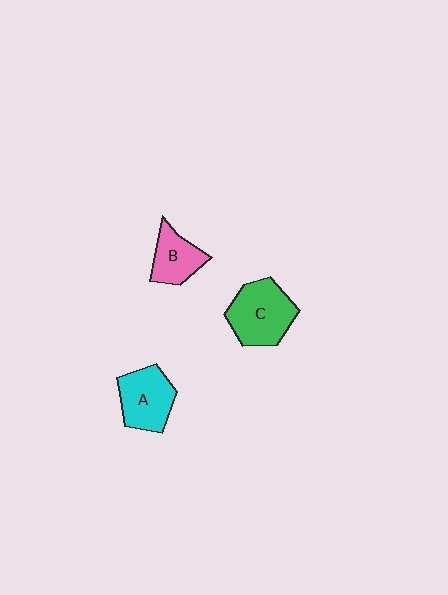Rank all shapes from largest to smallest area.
From largest to smallest: C (green), A (cyan), B (pink).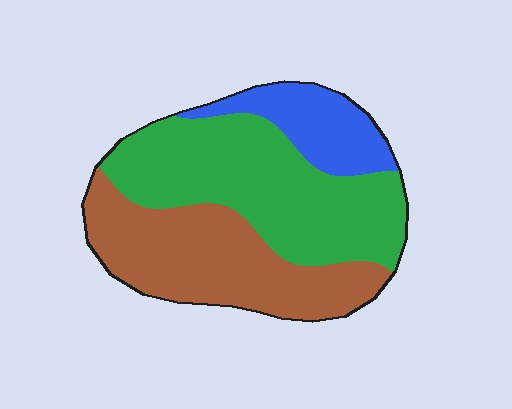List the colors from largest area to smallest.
From largest to smallest: green, brown, blue.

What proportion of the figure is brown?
Brown takes up about three eighths (3/8) of the figure.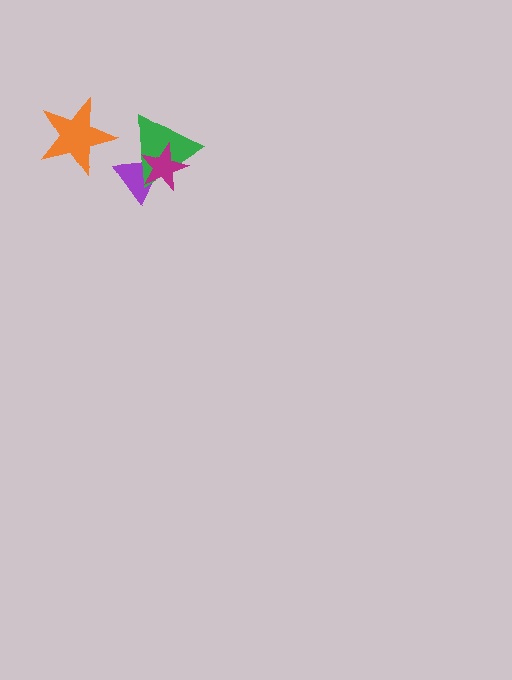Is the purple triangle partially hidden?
Yes, it is partially covered by another shape.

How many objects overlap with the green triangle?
2 objects overlap with the green triangle.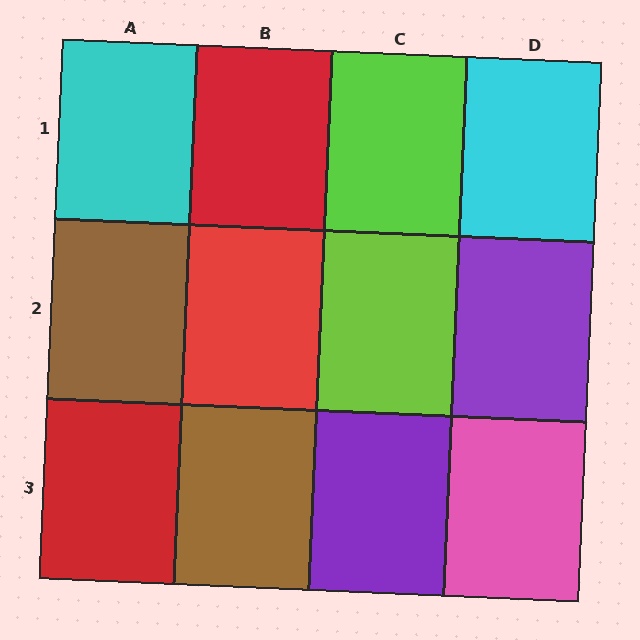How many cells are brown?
2 cells are brown.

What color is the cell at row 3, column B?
Brown.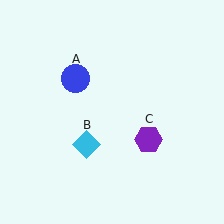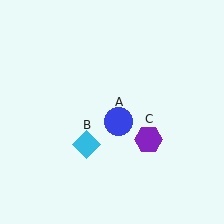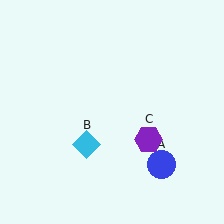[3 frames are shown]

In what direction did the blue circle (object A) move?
The blue circle (object A) moved down and to the right.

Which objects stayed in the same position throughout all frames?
Cyan diamond (object B) and purple hexagon (object C) remained stationary.